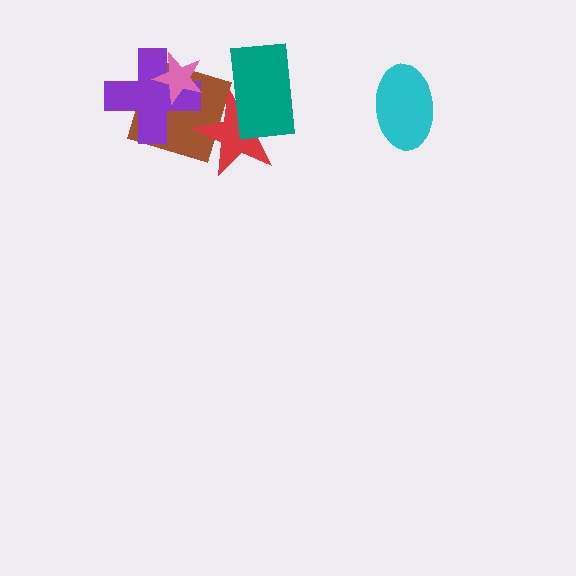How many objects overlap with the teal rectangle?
1 object overlaps with the teal rectangle.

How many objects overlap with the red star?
2 objects overlap with the red star.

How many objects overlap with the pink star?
2 objects overlap with the pink star.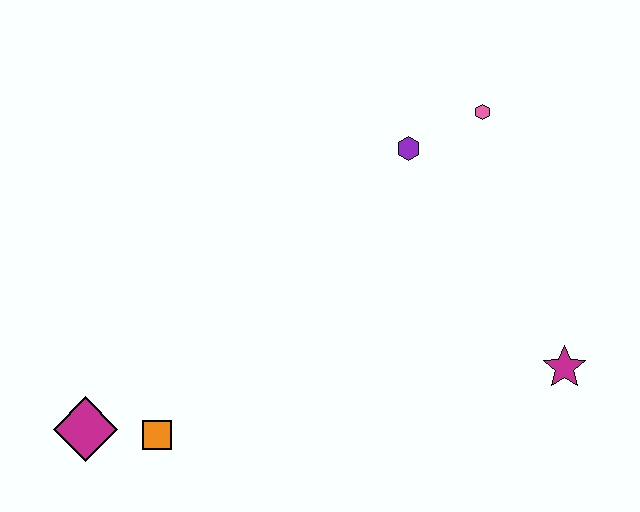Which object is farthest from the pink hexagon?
The magenta diamond is farthest from the pink hexagon.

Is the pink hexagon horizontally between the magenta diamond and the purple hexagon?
No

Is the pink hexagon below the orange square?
No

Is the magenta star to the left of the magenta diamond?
No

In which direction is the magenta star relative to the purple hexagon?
The magenta star is below the purple hexagon.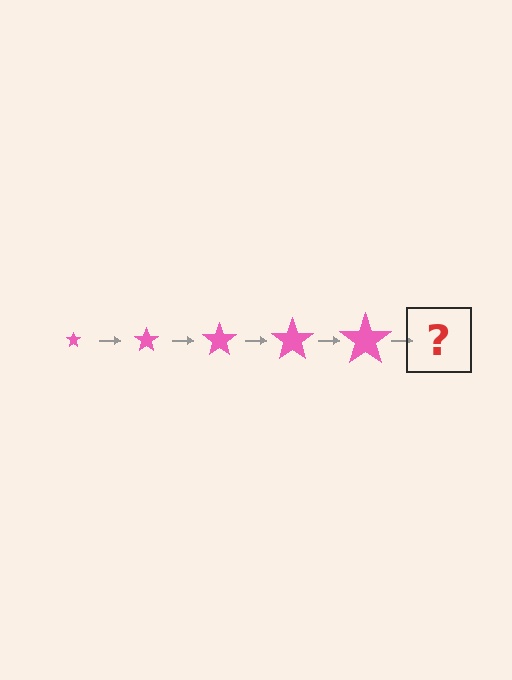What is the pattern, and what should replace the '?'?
The pattern is that the star gets progressively larger each step. The '?' should be a pink star, larger than the previous one.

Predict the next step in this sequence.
The next step is a pink star, larger than the previous one.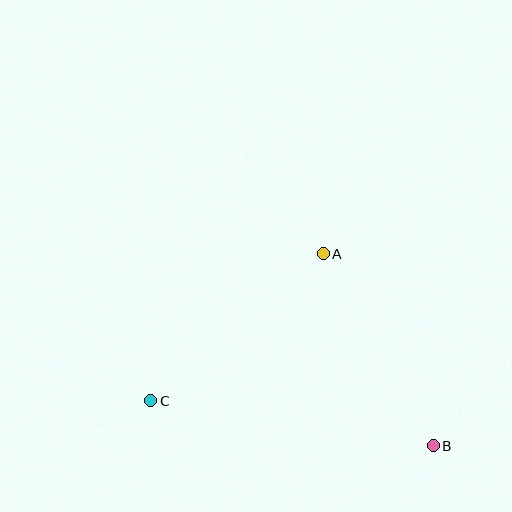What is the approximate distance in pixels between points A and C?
The distance between A and C is approximately 226 pixels.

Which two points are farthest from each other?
Points B and C are farthest from each other.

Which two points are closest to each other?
Points A and B are closest to each other.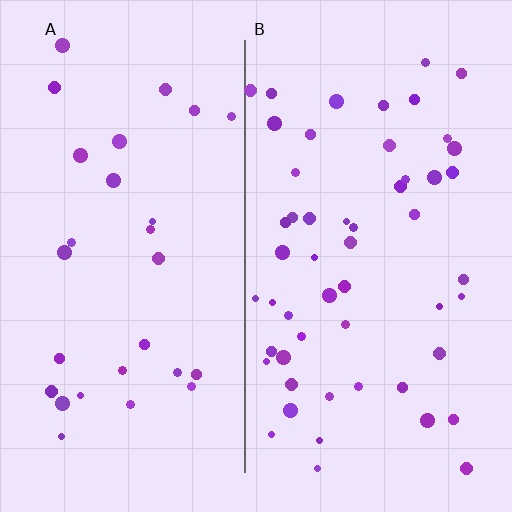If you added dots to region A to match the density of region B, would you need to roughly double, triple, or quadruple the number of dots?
Approximately double.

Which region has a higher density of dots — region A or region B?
B (the right).